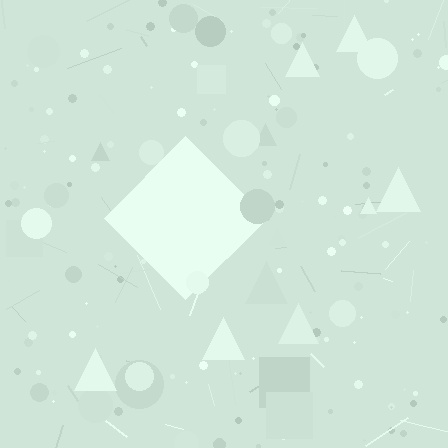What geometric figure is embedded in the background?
A diamond is embedded in the background.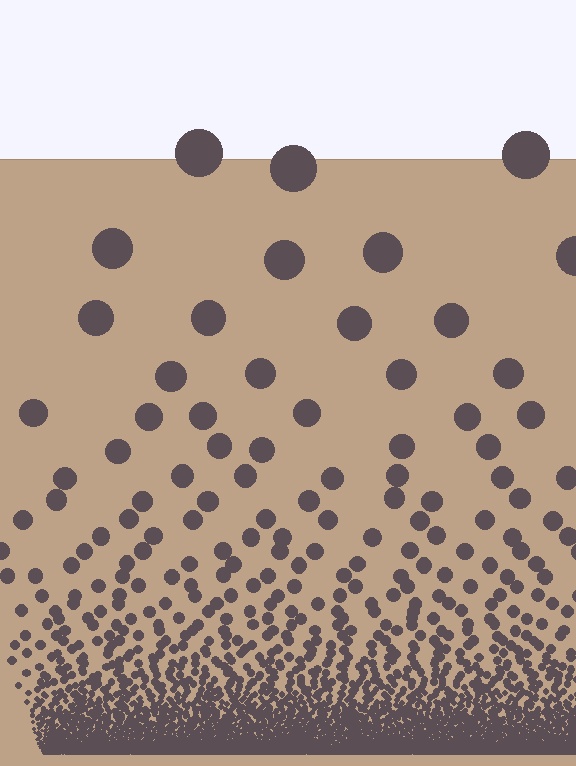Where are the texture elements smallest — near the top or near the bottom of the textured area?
Near the bottom.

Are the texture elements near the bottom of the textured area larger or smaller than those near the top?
Smaller. The gradient is inverted — elements near the bottom are smaller and denser.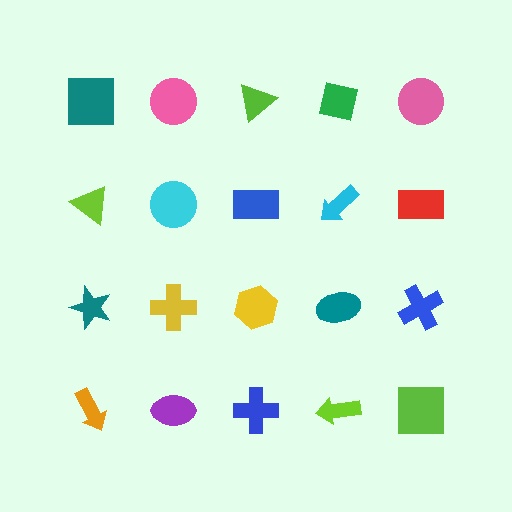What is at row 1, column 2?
A pink circle.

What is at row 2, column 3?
A blue rectangle.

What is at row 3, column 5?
A blue cross.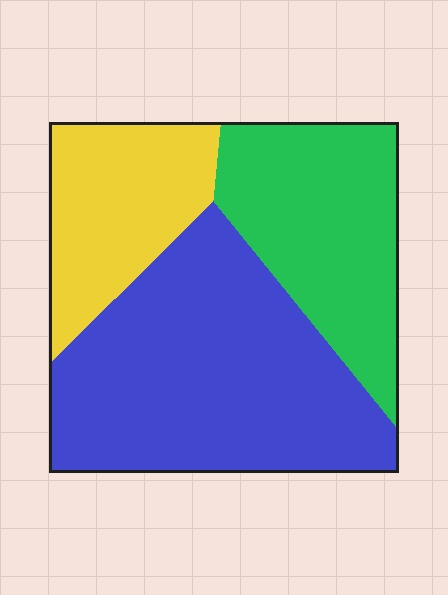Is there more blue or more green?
Blue.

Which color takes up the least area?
Yellow, at roughly 20%.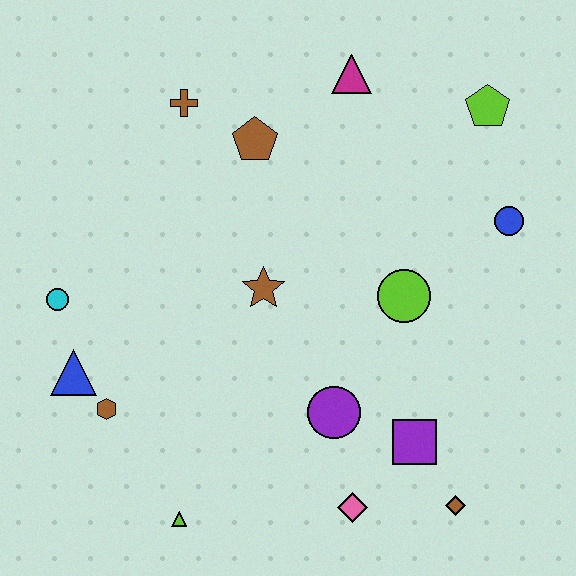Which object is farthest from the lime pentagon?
The lime triangle is farthest from the lime pentagon.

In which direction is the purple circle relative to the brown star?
The purple circle is below the brown star.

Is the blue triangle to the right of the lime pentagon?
No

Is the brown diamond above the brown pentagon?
No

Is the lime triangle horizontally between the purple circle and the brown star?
No